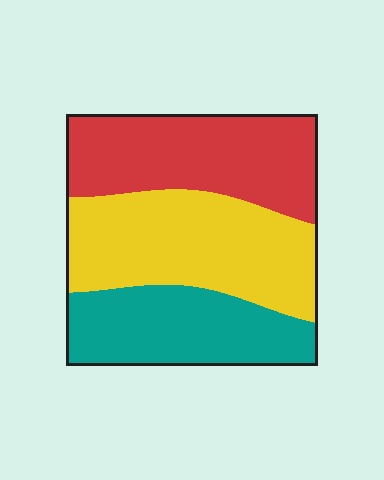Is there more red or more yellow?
Yellow.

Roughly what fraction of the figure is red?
Red covers around 35% of the figure.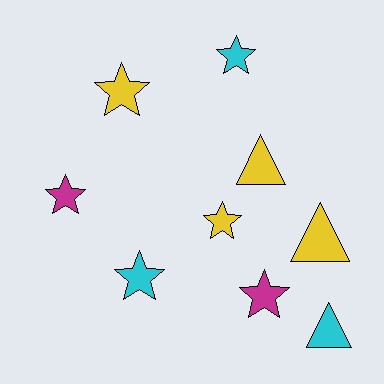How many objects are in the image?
There are 9 objects.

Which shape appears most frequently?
Star, with 6 objects.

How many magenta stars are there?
There are 2 magenta stars.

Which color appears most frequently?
Yellow, with 4 objects.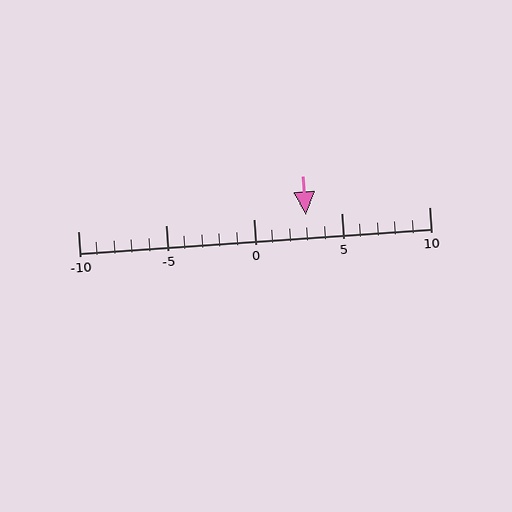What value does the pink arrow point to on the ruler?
The pink arrow points to approximately 3.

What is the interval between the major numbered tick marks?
The major tick marks are spaced 5 units apart.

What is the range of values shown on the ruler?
The ruler shows values from -10 to 10.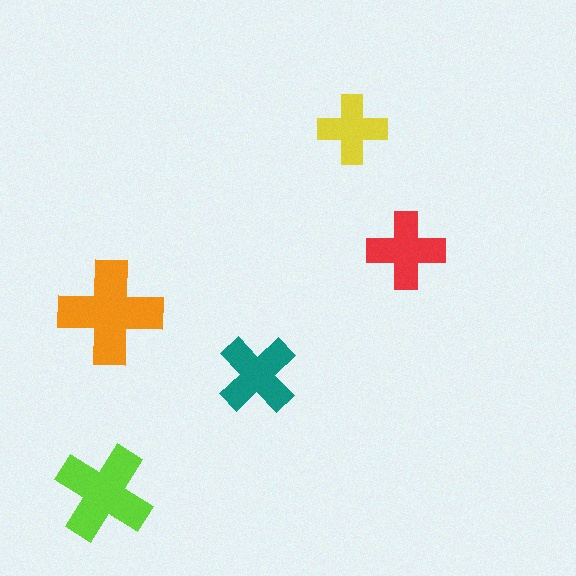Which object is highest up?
The yellow cross is topmost.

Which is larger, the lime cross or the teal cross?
The lime one.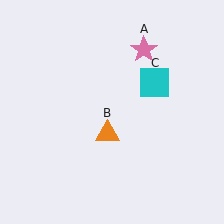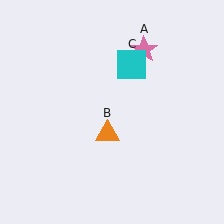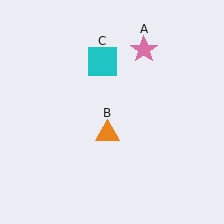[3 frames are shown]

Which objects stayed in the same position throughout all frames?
Pink star (object A) and orange triangle (object B) remained stationary.